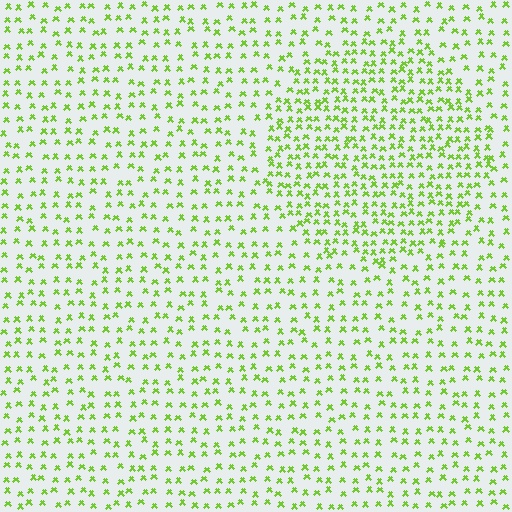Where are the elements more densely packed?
The elements are more densely packed inside the circle boundary.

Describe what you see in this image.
The image contains small lime elements arranged at two different densities. A circle-shaped region is visible where the elements are more densely packed than the surrounding area.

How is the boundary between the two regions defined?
The boundary is defined by a change in element density (approximately 1.7x ratio). All elements are the same color, size, and shape.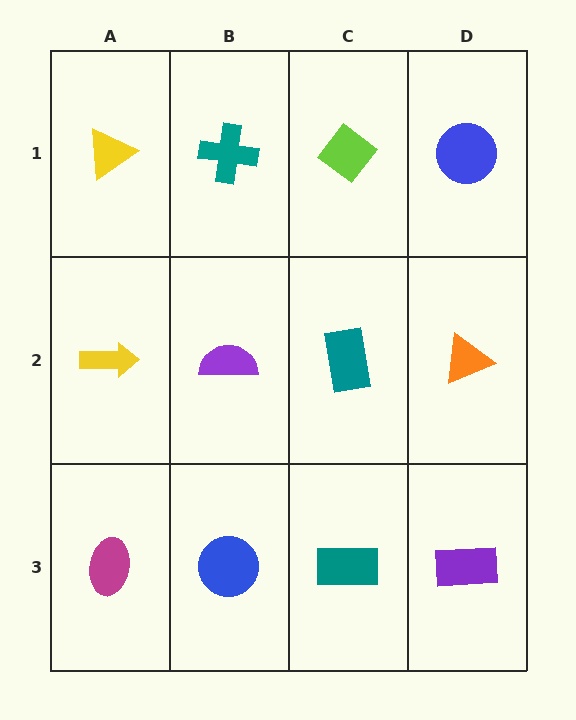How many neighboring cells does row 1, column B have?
3.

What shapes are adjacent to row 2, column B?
A teal cross (row 1, column B), a blue circle (row 3, column B), a yellow arrow (row 2, column A), a teal rectangle (row 2, column C).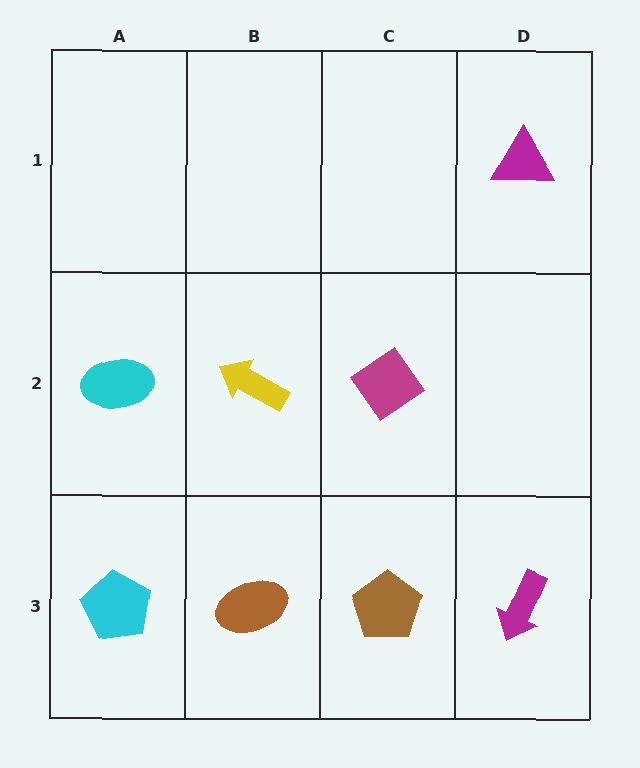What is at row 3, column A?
A cyan pentagon.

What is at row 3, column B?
A brown ellipse.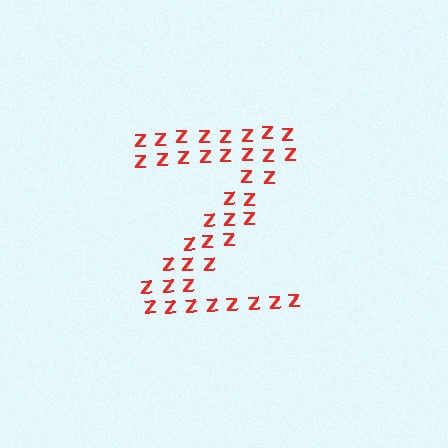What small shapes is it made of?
It is made of small letter Z's.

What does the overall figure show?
The overall figure shows the letter Z.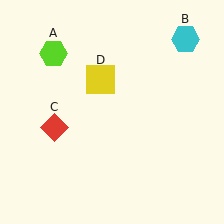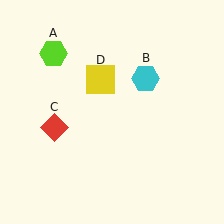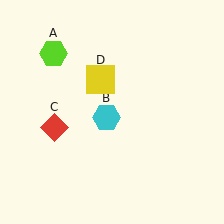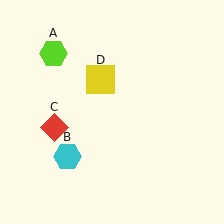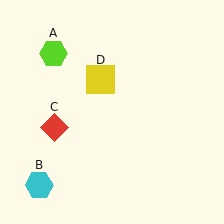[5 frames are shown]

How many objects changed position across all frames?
1 object changed position: cyan hexagon (object B).